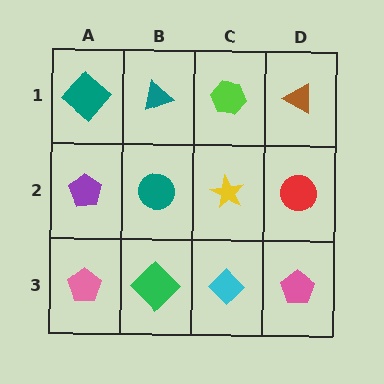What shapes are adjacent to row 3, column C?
A yellow star (row 2, column C), a green diamond (row 3, column B), a pink pentagon (row 3, column D).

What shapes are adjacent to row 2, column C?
A lime hexagon (row 1, column C), a cyan diamond (row 3, column C), a teal circle (row 2, column B), a red circle (row 2, column D).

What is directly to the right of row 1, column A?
A teal triangle.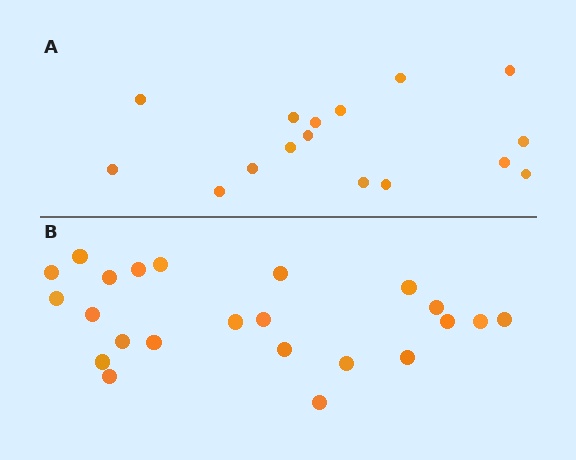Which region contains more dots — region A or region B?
Region B (the bottom region) has more dots.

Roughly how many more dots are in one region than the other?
Region B has roughly 8 or so more dots than region A.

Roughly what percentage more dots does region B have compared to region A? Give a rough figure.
About 45% more.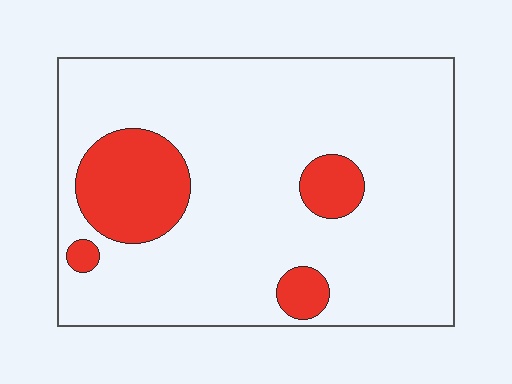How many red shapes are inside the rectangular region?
4.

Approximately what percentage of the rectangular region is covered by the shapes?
Approximately 15%.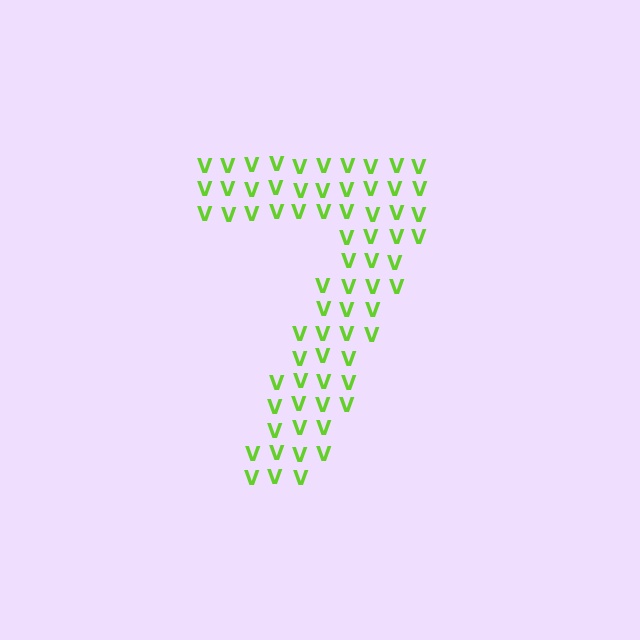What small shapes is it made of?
It is made of small letter V's.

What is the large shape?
The large shape is the digit 7.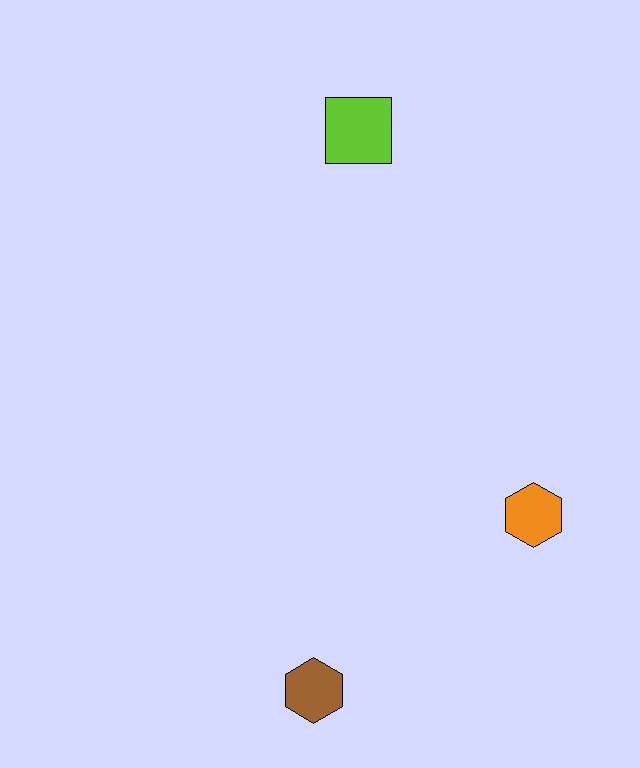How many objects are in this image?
There are 3 objects.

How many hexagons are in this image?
There are 2 hexagons.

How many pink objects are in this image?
There are no pink objects.